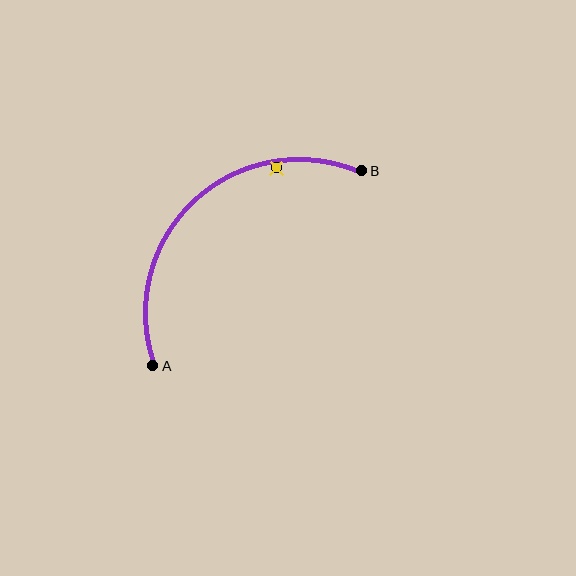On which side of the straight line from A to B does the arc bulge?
The arc bulges above and to the left of the straight line connecting A and B.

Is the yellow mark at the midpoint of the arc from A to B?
No — the yellow mark does not lie on the arc at all. It sits slightly inside the curve.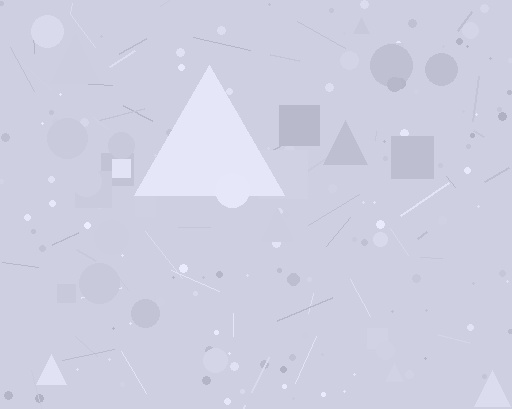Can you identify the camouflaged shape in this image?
The camouflaged shape is a triangle.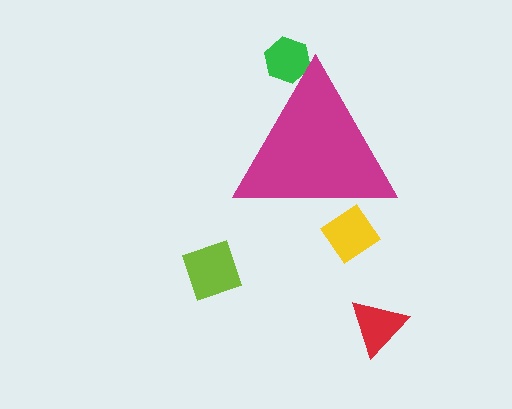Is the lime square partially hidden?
No, the lime square is fully visible.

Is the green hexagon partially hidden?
Yes, the green hexagon is partially hidden behind the magenta triangle.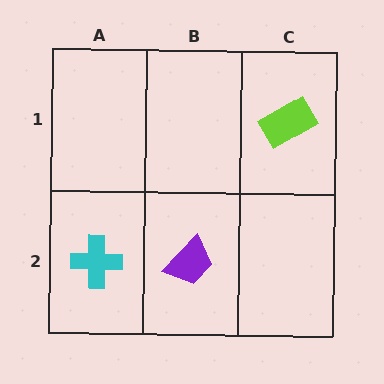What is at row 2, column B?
A purple trapezoid.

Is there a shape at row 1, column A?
No, that cell is empty.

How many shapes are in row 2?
2 shapes.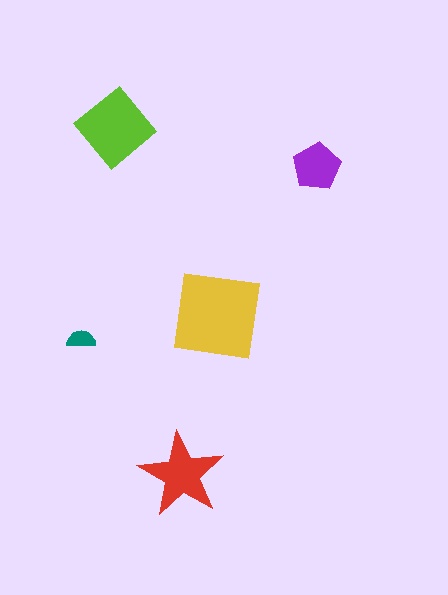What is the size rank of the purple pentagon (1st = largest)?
4th.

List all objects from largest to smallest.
The yellow square, the lime diamond, the red star, the purple pentagon, the teal semicircle.